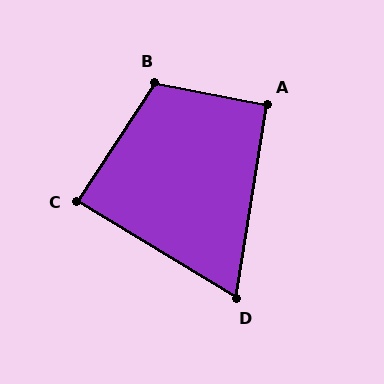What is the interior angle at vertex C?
Approximately 88 degrees (approximately right).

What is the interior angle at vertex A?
Approximately 92 degrees (approximately right).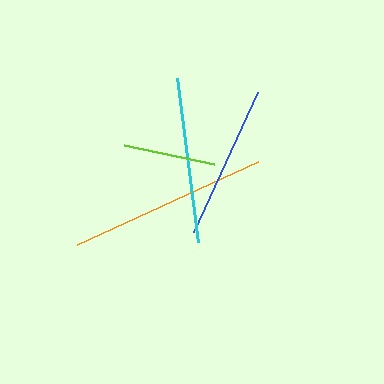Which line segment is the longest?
The orange line is the longest at approximately 198 pixels.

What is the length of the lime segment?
The lime segment is approximately 93 pixels long.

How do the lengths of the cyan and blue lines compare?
The cyan and blue lines are approximately the same length.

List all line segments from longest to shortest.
From longest to shortest: orange, cyan, blue, lime.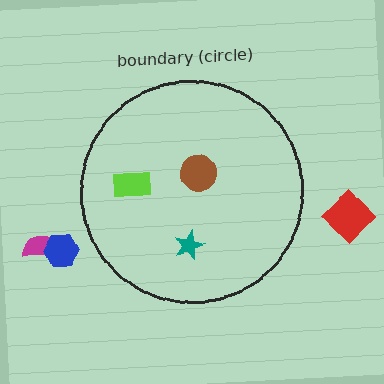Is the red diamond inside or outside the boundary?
Outside.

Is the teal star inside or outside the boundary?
Inside.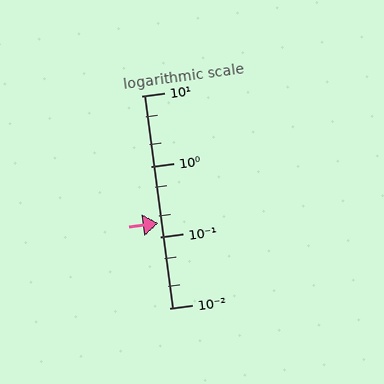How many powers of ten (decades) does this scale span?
The scale spans 3 decades, from 0.01 to 10.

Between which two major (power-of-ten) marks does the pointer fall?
The pointer is between 0.1 and 1.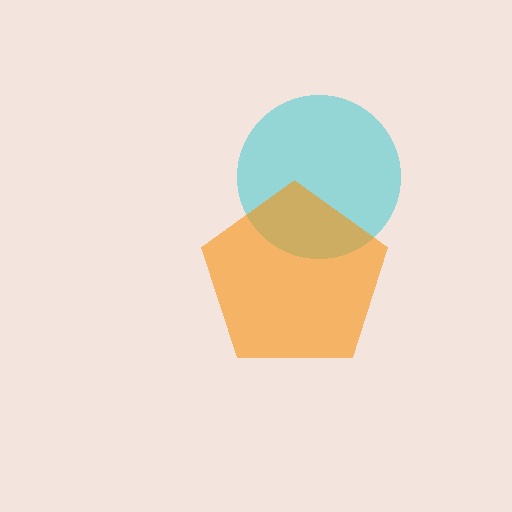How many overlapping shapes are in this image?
There are 2 overlapping shapes in the image.